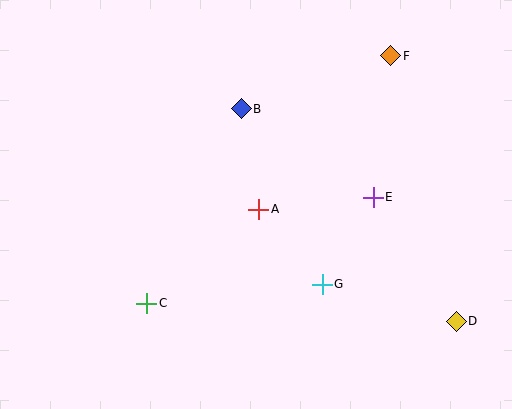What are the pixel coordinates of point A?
Point A is at (259, 209).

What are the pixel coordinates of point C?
Point C is at (147, 303).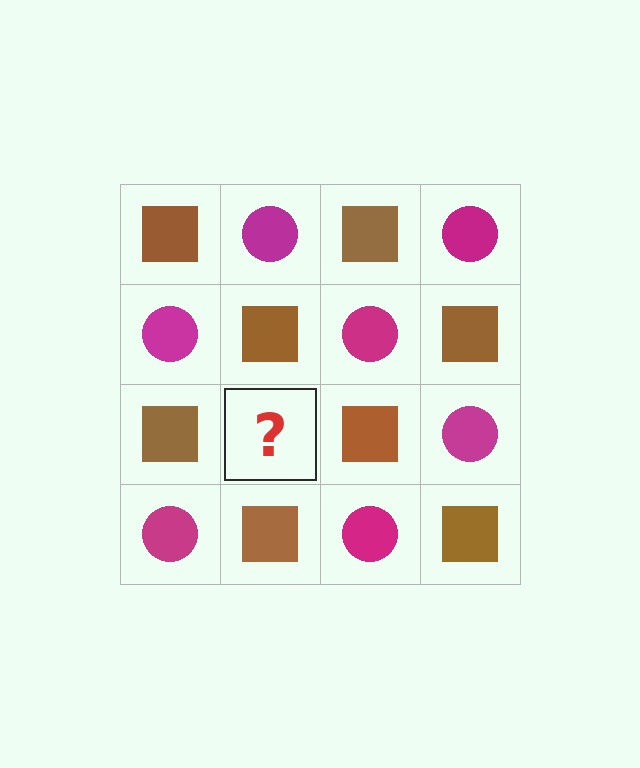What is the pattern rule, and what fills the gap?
The rule is that it alternates brown square and magenta circle in a checkerboard pattern. The gap should be filled with a magenta circle.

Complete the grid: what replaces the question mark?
The question mark should be replaced with a magenta circle.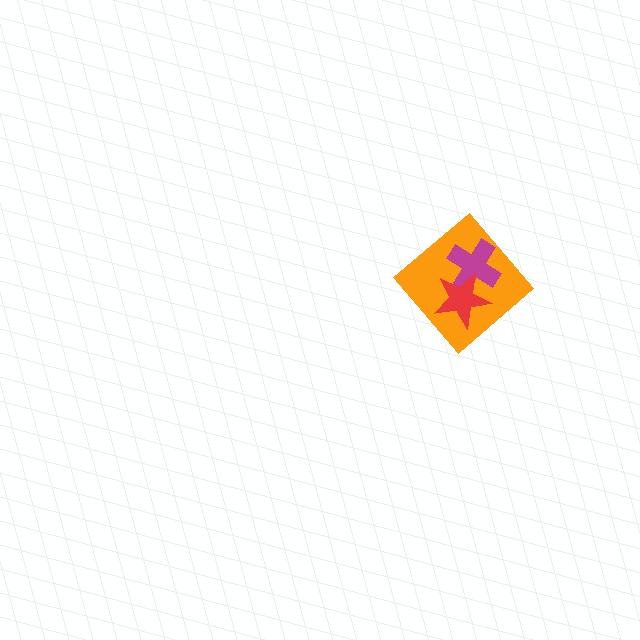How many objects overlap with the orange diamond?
2 objects overlap with the orange diamond.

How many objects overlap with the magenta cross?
2 objects overlap with the magenta cross.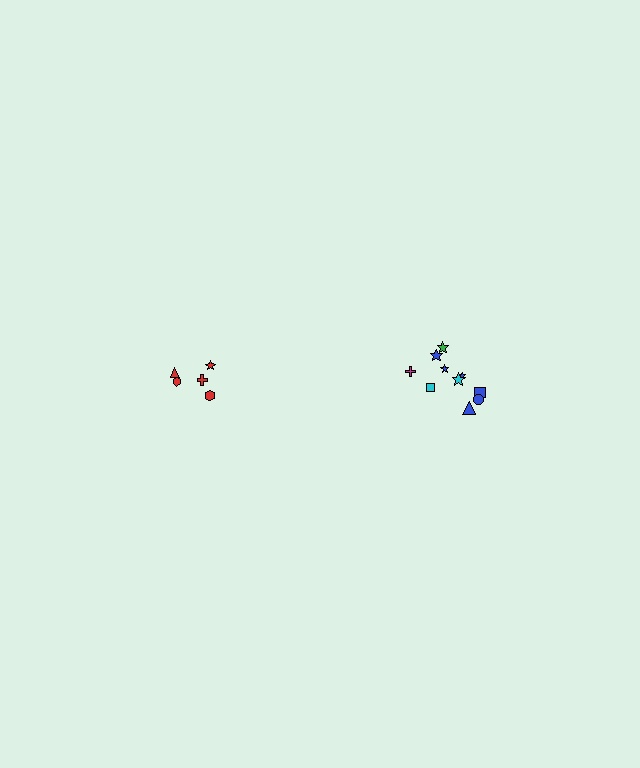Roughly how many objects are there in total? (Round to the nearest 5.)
Roughly 15 objects in total.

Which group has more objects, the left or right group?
The right group.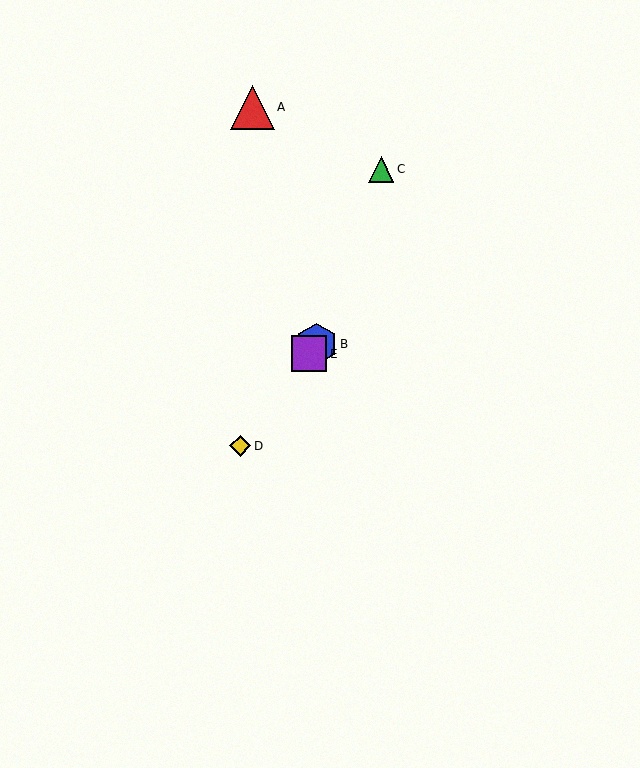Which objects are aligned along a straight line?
Objects B, D, E are aligned along a straight line.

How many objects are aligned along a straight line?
3 objects (B, D, E) are aligned along a straight line.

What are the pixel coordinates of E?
Object E is at (309, 354).